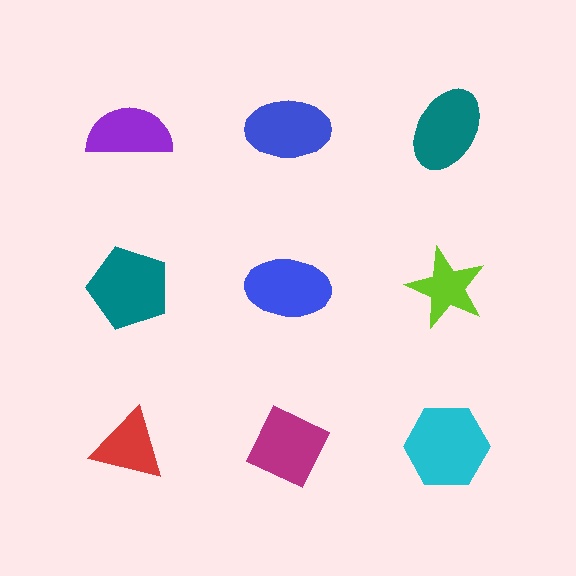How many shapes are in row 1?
3 shapes.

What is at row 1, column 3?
A teal ellipse.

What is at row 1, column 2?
A blue ellipse.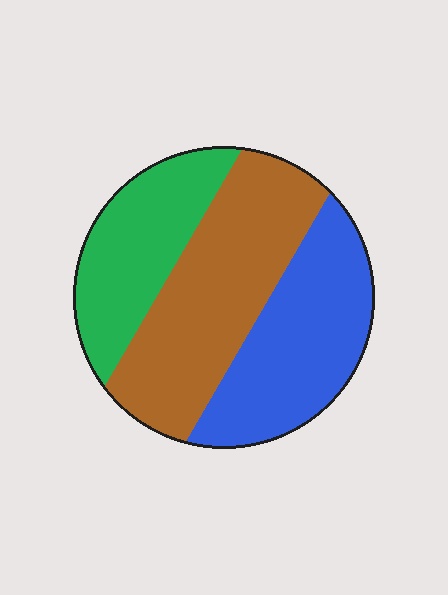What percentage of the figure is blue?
Blue takes up between a quarter and a half of the figure.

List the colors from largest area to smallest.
From largest to smallest: brown, blue, green.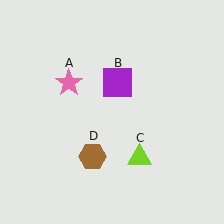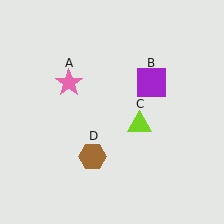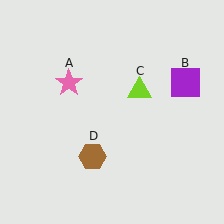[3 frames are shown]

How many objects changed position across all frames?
2 objects changed position: purple square (object B), lime triangle (object C).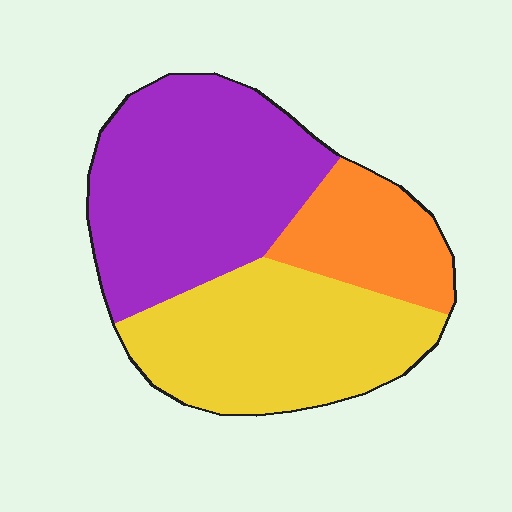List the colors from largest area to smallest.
From largest to smallest: purple, yellow, orange.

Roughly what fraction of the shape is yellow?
Yellow takes up about three eighths (3/8) of the shape.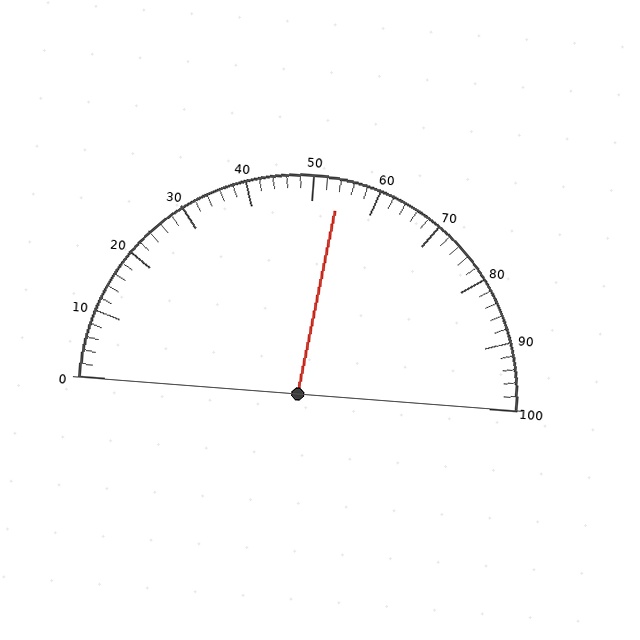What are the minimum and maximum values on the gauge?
The gauge ranges from 0 to 100.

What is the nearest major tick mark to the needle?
The nearest major tick mark is 50.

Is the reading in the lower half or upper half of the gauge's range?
The reading is in the upper half of the range (0 to 100).